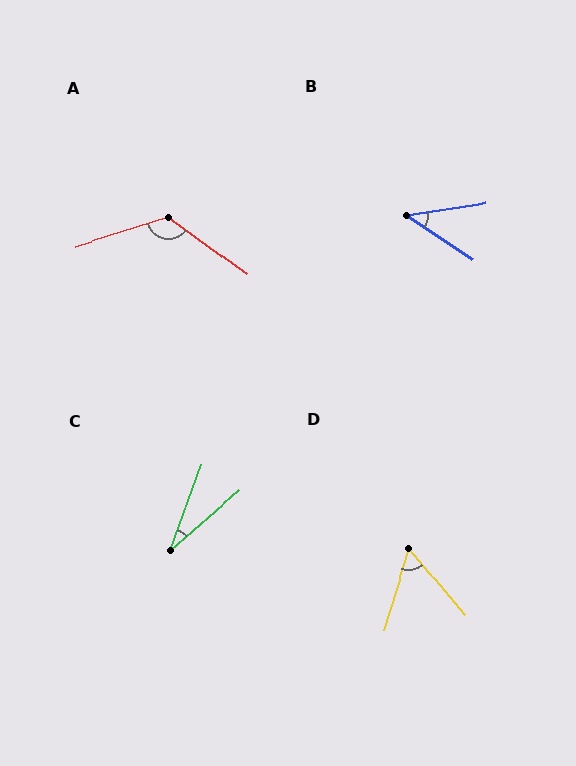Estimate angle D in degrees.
Approximately 58 degrees.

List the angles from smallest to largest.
C (29°), B (42°), D (58°), A (127°).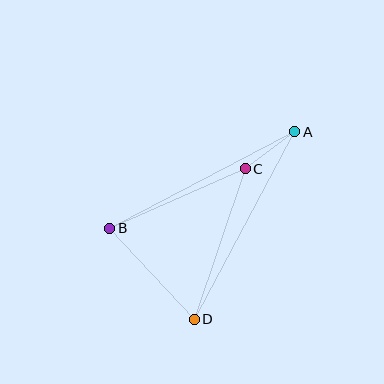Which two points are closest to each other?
Points A and C are closest to each other.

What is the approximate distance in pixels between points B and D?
The distance between B and D is approximately 124 pixels.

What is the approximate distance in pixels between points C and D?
The distance between C and D is approximately 159 pixels.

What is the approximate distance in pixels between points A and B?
The distance between A and B is approximately 208 pixels.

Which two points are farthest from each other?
Points A and D are farthest from each other.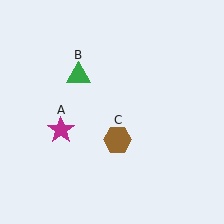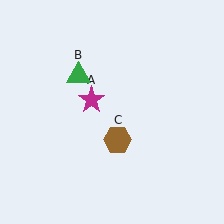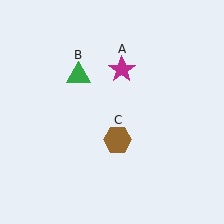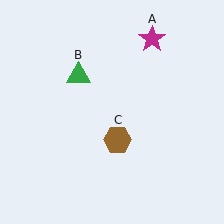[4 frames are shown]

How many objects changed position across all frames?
1 object changed position: magenta star (object A).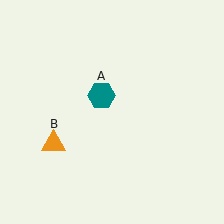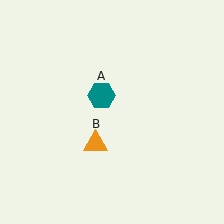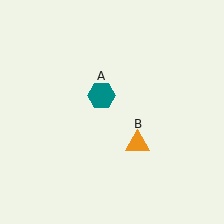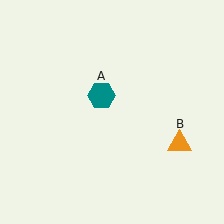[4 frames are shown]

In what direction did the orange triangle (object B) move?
The orange triangle (object B) moved right.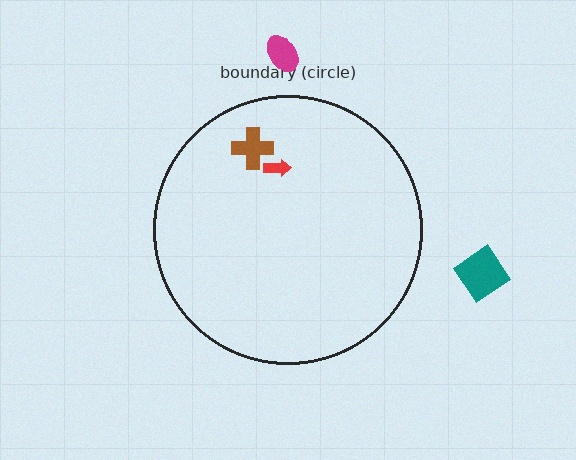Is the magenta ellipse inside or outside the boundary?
Outside.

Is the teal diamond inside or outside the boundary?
Outside.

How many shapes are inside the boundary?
2 inside, 2 outside.